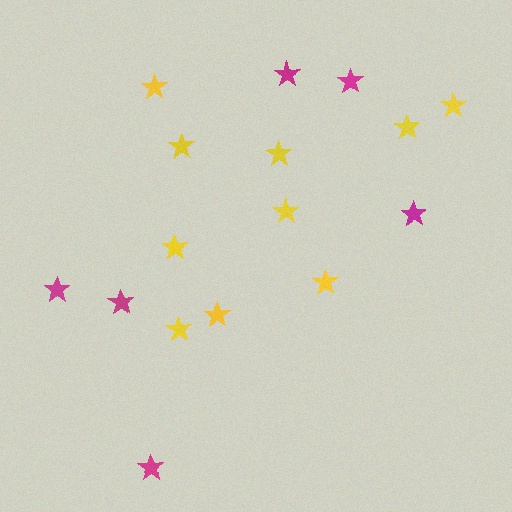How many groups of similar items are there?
There are 2 groups: one group of yellow stars (10) and one group of magenta stars (6).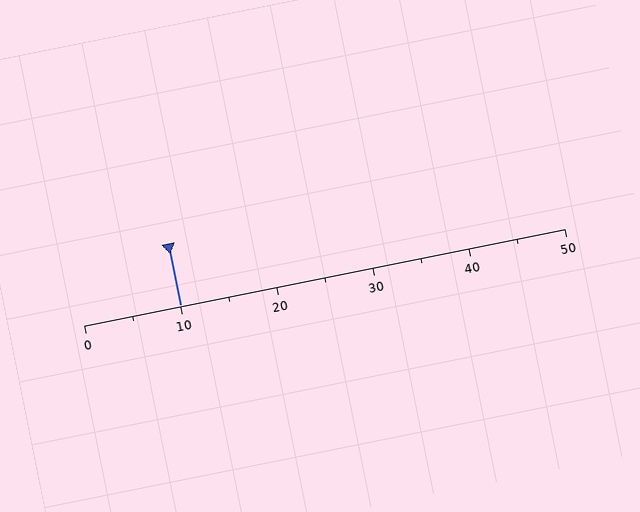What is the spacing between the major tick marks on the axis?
The major ticks are spaced 10 apart.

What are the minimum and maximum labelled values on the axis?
The axis runs from 0 to 50.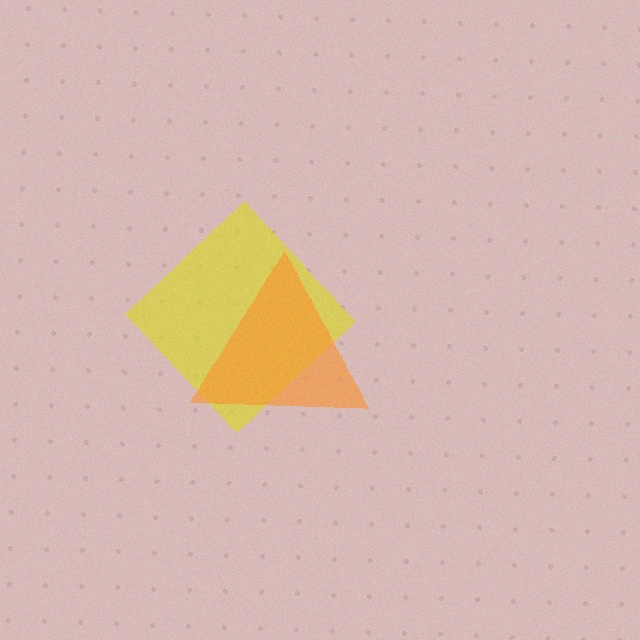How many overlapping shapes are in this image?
There are 2 overlapping shapes in the image.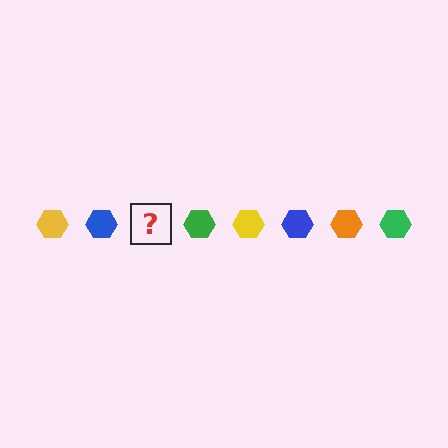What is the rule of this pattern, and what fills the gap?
The rule is that the pattern cycles through yellow, blue, orange, green hexagons. The gap should be filled with an orange hexagon.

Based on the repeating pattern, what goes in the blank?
The blank should be an orange hexagon.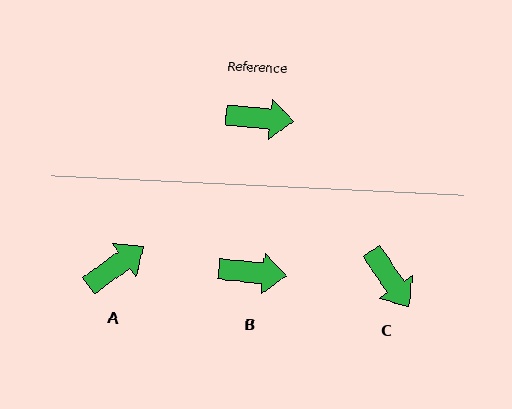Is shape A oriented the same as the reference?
No, it is off by about 41 degrees.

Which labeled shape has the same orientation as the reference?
B.